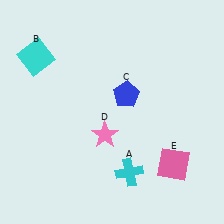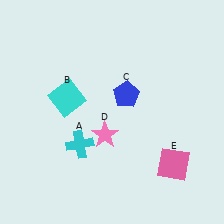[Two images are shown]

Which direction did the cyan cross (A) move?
The cyan cross (A) moved left.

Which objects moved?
The objects that moved are: the cyan cross (A), the cyan square (B).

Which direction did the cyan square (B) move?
The cyan square (B) moved down.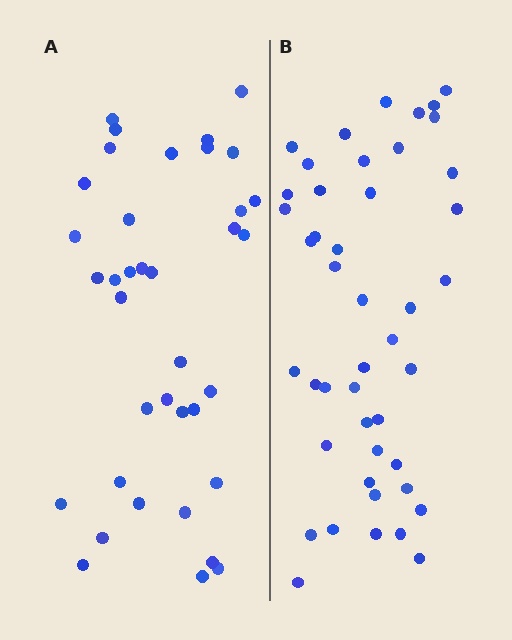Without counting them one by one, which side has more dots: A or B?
Region B (the right region) has more dots.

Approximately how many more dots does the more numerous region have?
Region B has roughly 8 or so more dots than region A.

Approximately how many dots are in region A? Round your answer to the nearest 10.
About 40 dots. (The exact count is 37, which rounds to 40.)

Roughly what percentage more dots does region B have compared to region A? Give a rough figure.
About 20% more.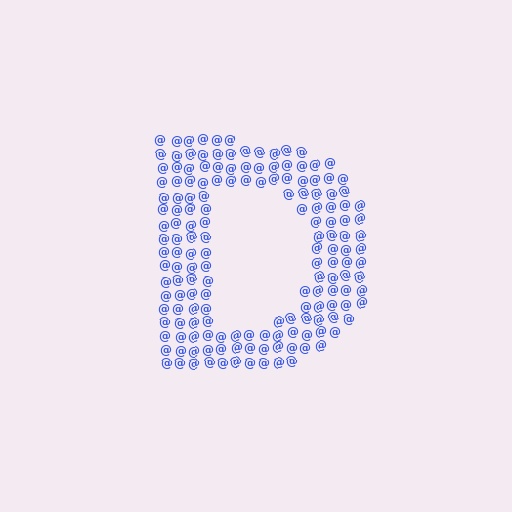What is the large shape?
The large shape is the letter D.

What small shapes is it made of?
It is made of small at signs.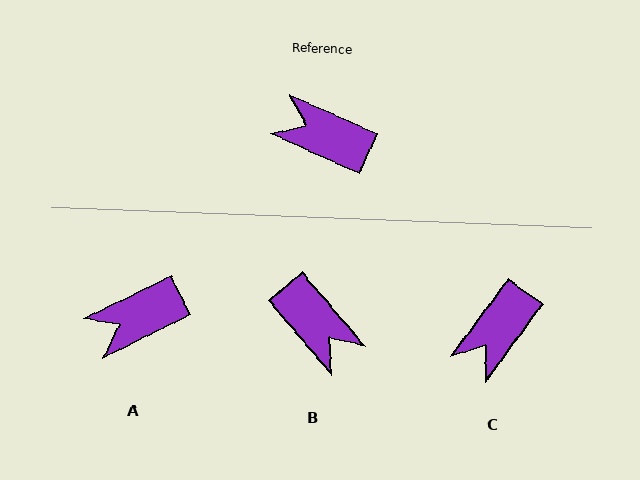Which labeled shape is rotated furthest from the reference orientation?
B, about 155 degrees away.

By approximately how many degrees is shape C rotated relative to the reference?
Approximately 78 degrees counter-clockwise.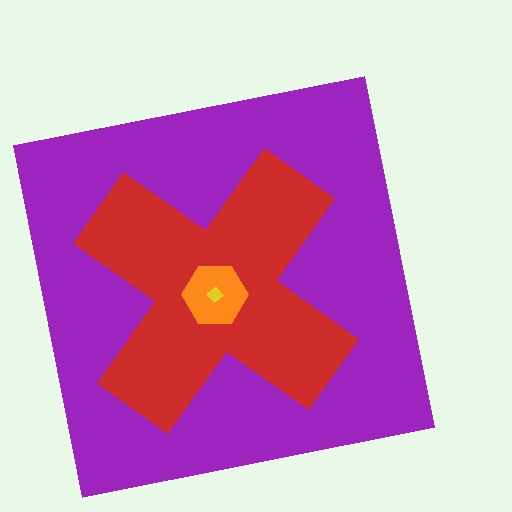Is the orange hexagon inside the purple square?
Yes.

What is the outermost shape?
The purple square.